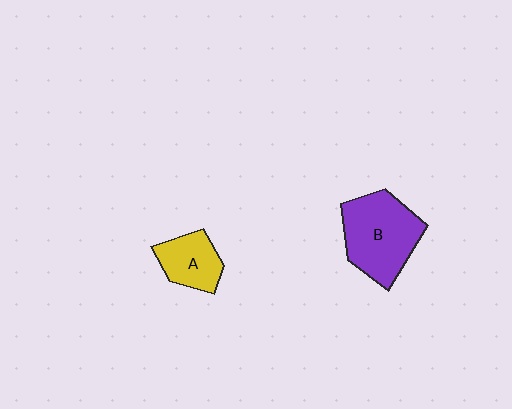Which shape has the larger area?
Shape B (purple).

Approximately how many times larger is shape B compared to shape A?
Approximately 1.8 times.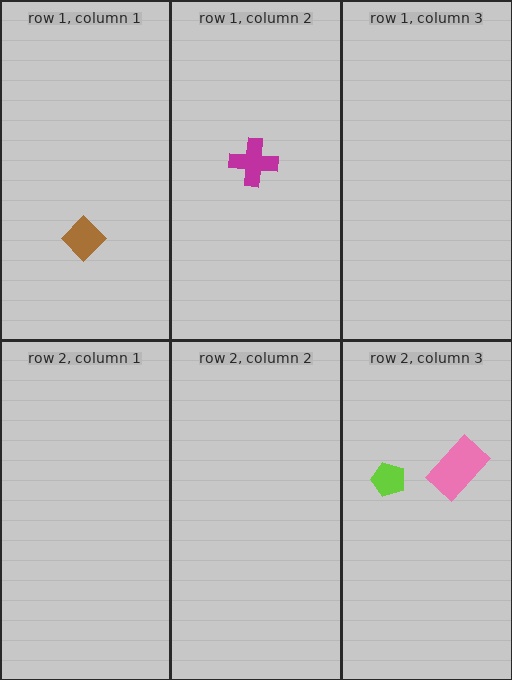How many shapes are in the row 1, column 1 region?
1.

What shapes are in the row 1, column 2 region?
The magenta cross.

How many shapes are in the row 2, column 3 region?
2.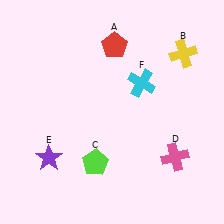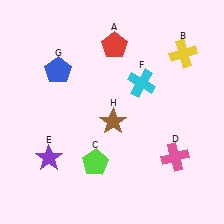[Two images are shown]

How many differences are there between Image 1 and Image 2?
There are 2 differences between the two images.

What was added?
A blue pentagon (G), a brown star (H) were added in Image 2.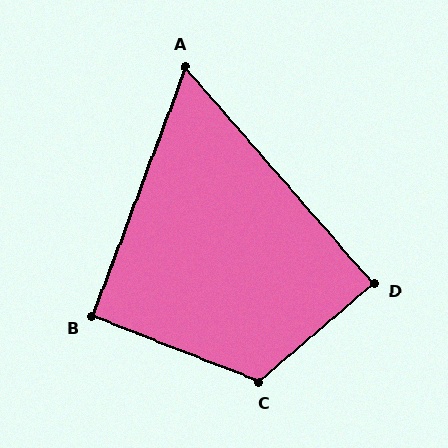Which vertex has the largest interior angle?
C, at approximately 118 degrees.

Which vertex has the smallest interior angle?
A, at approximately 62 degrees.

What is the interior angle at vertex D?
Approximately 89 degrees (approximately right).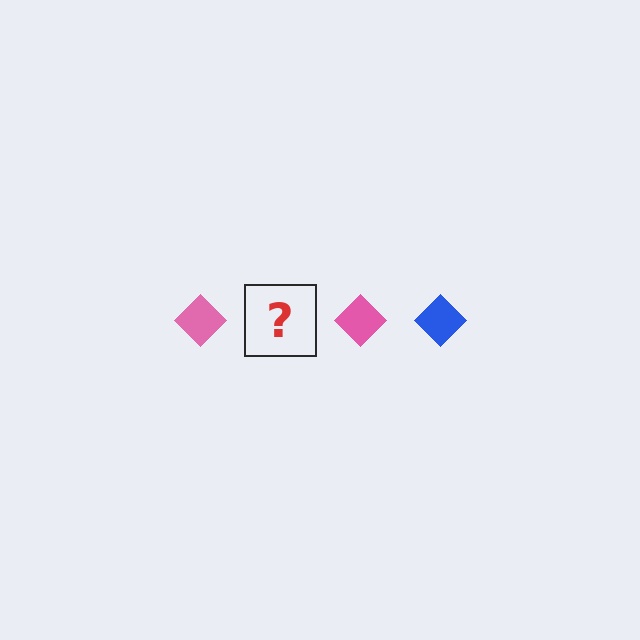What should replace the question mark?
The question mark should be replaced with a blue diamond.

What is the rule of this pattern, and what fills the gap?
The rule is that the pattern cycles through pink, blue diamonds. The gap should be filled with a blue diamond.